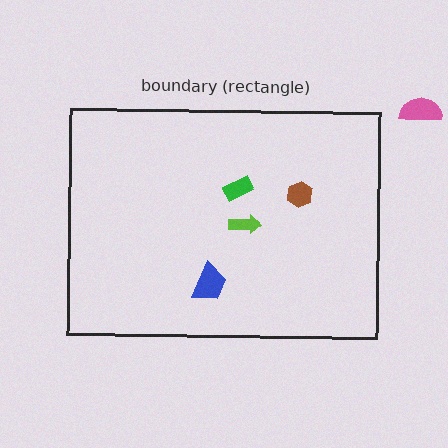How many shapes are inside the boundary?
4 inside, 1 outside.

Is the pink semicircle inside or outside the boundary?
Outside.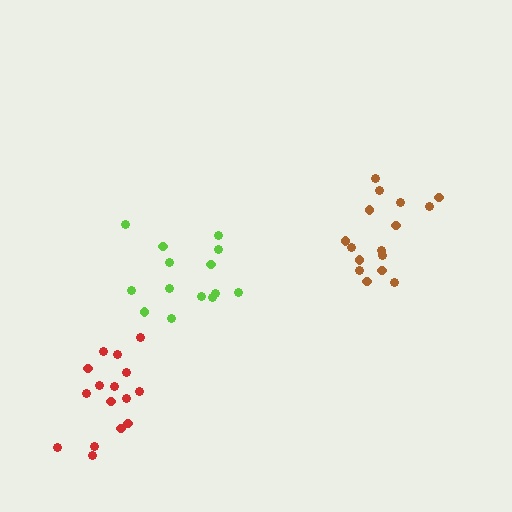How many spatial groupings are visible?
There are 3 spatial groupings.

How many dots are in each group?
Group 1: 16 dots, Group 2: 14 dots, Group 3: 16 dots (46 total).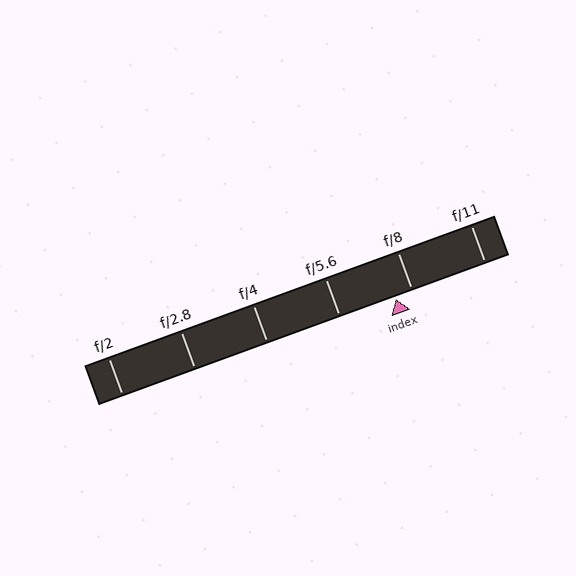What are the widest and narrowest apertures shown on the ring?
The widest aperture shown is f/2 and the narrowest is f/11.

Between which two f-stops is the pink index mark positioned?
The index mark is between f/5.6 and f/8.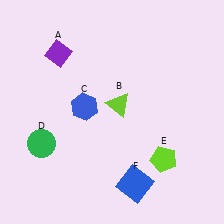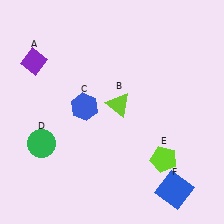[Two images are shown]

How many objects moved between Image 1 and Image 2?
2 objects moved between the two images.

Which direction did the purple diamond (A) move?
The purple diamond (A) moved left.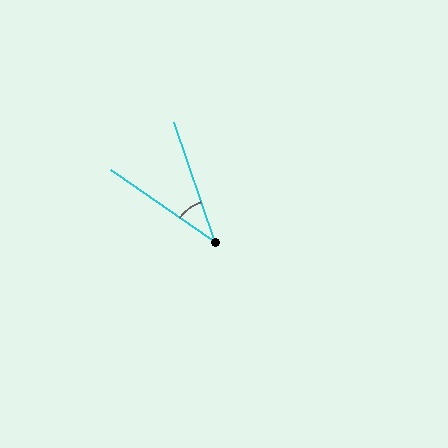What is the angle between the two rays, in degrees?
Approximately 36 degrees.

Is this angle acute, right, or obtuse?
It is acute.